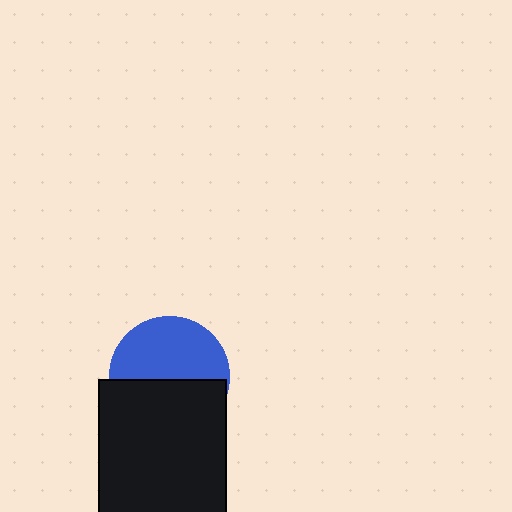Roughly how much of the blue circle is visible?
About half of it is visible (roughly 53%).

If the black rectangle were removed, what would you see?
You would see the complete blue circle.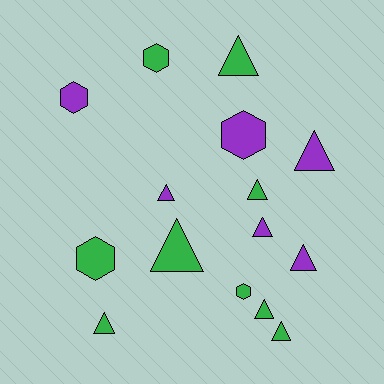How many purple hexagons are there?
There are 2 purple hexagons.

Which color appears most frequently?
Green, with 9 objects.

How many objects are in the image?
There are 15 objects.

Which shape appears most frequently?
Triangle, with 10 objects.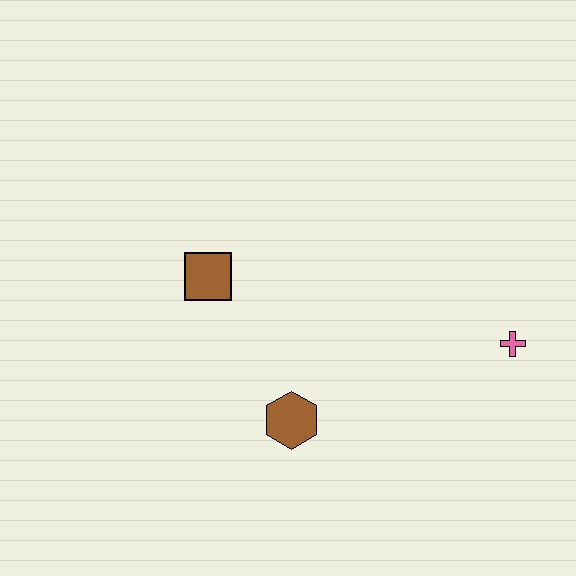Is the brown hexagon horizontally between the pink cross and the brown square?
Yes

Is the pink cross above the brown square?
No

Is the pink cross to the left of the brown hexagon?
No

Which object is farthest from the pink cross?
The brown square is farthest from the pink cross.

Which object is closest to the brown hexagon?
The brown square is closest to the brown hexagon.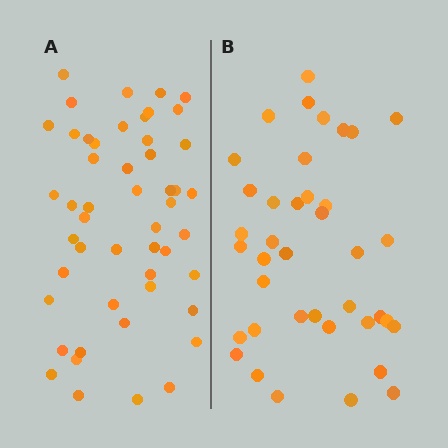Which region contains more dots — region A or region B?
Region A (the left region) has more dots.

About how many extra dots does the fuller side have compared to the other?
Region A has roughly 12 or so more dots than region B.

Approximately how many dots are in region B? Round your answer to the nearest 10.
About 40 dots. (The exact count is 39, which rounds to 40.)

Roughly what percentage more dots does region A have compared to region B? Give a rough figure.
About 30% more.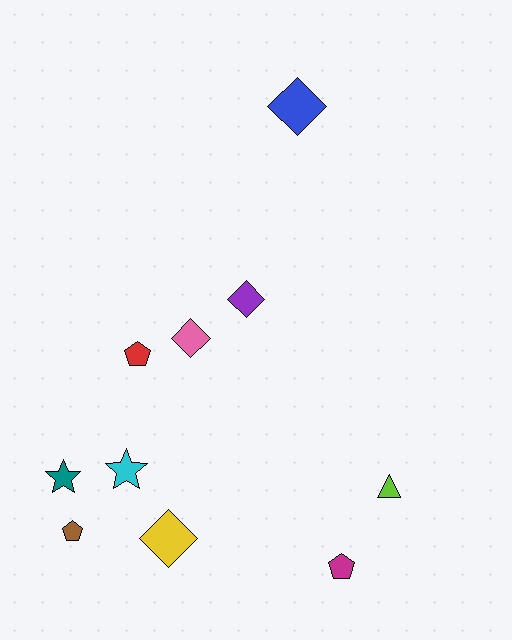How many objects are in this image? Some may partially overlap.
There are 10 objects.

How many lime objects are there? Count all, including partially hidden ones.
There is 1 lime object.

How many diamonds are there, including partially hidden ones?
There are 4 diamonds.